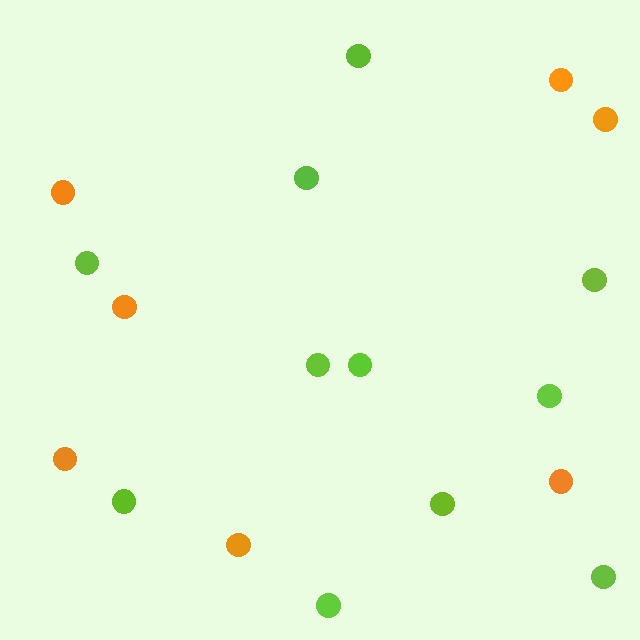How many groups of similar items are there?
There are 2 groups: one group of orange circles (7) and one group of lime circles (11).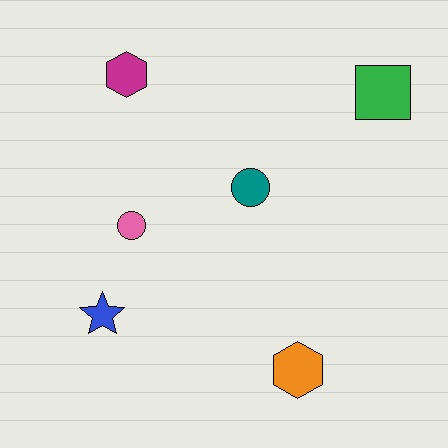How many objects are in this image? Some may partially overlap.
There are 6 objects.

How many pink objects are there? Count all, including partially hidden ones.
There is 1 pink object.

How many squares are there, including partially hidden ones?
There is 1 square.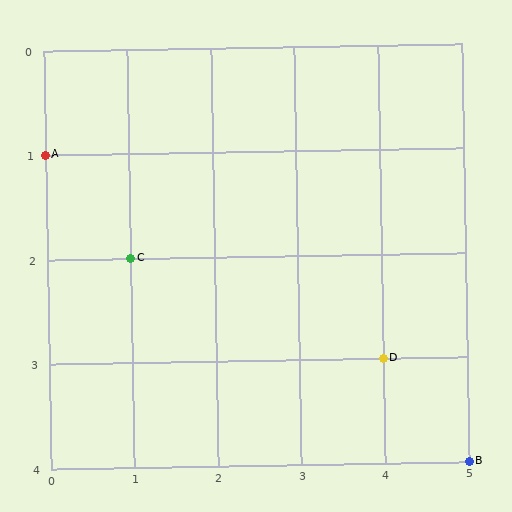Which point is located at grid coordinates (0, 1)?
Point A is at (0, 1).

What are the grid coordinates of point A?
Point A is at grid coordinates (0, 1).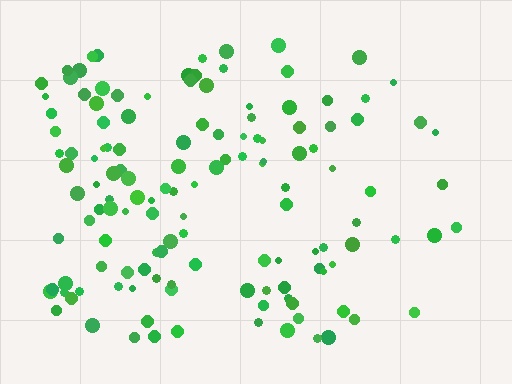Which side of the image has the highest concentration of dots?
The left.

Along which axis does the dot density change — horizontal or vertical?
Horizontal.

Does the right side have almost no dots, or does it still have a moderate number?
Still a moderate number, just noticeably fewer than the left.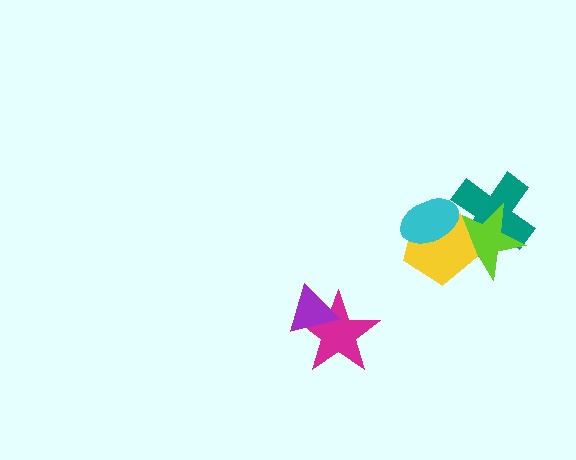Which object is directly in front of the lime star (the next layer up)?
The yellow pentagon is directly in front of the lime star.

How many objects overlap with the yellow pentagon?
3 objects overlap with the yellow pentagon.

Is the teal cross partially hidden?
Yes, it is partially covered by another shape.